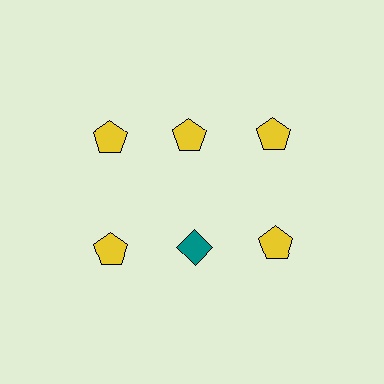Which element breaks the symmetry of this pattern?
The teal diamond in the second row, second from left column breaks the symmetry. All other shapes are yellow pentagons.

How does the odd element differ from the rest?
It differs in both color (teal instead of yellow) and shape (diamond instead of pentagon).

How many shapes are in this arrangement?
There are 6 shapes arranged in a grid pattern.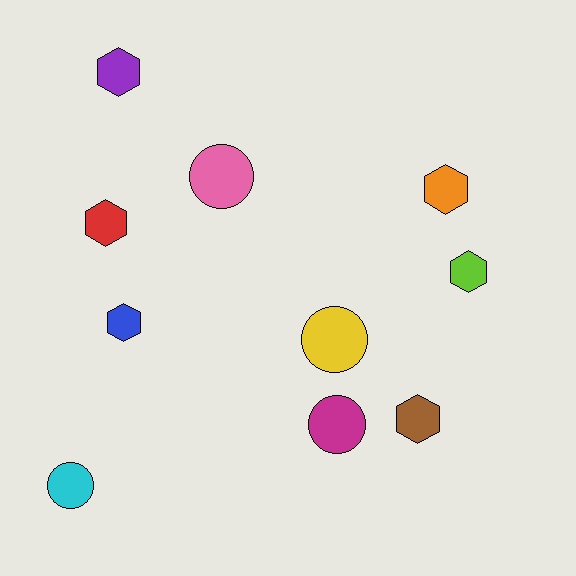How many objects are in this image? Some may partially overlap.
There are 10 objects.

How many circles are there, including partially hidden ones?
There are 4 circles.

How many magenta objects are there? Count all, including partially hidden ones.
There is 1 magenta object.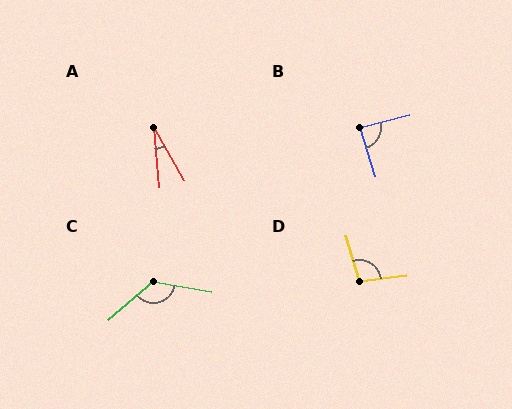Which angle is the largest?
C, at approximately 130 degrees.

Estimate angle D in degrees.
Approximately 99 degrees.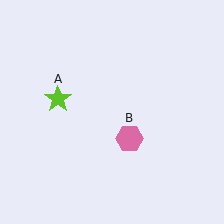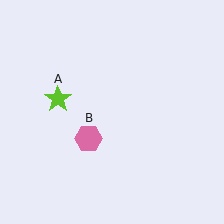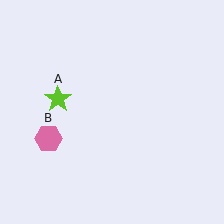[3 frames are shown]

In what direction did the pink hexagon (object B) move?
The pink hexagon (object B) moved left.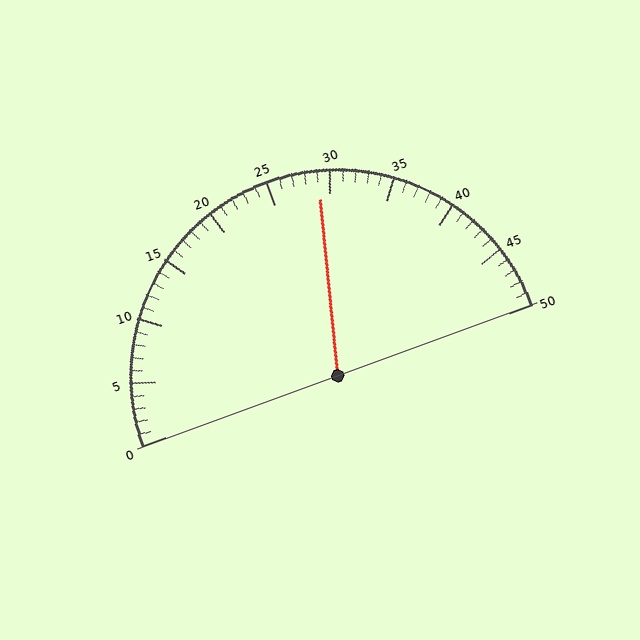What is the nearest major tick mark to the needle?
The nearest major tick mark is 30.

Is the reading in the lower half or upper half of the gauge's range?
The reading is in the upper half of the range (0 to 50).